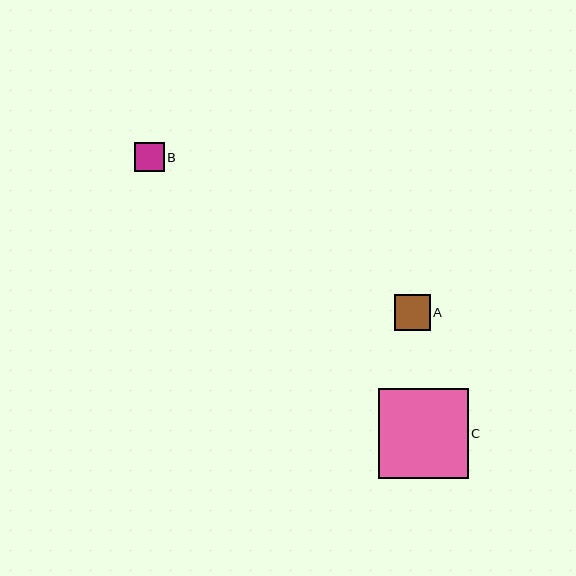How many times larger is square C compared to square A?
Square C is approximately 2.5 times the size of square A.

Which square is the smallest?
Square B is the smallest with a size of approximately 29 pixels.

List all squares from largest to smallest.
From largest to smallest: C, A, B.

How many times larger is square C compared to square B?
Square C is approximately 3.0 times the size of square B.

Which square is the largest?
Square C is the largest with a size of approximately 90 pixels.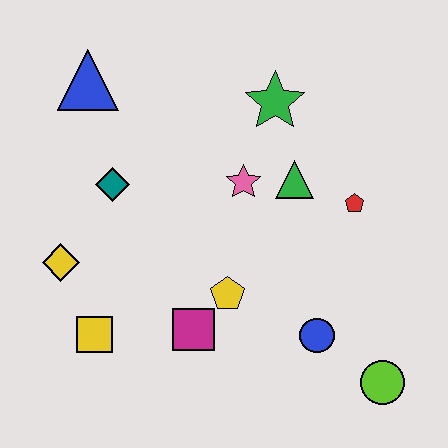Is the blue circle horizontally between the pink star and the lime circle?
Yes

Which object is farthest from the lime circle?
The blue triangle is farthest from the lime circle.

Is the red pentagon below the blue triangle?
Yes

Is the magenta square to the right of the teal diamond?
Yes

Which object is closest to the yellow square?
The yellow diamond is closest to the yellow square.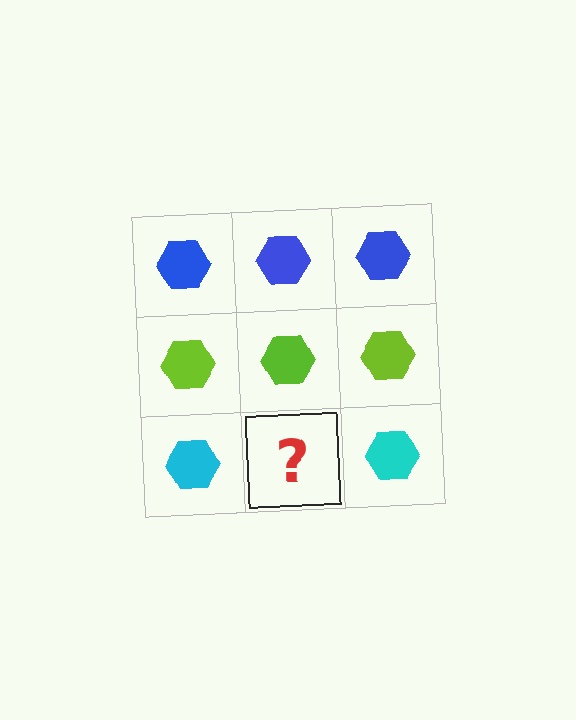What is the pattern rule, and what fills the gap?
The rule is that each row has a consistent color. The gap should be filled with a cyan hexagon.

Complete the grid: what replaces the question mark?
The question mark should be replaced with a cyan hexagon.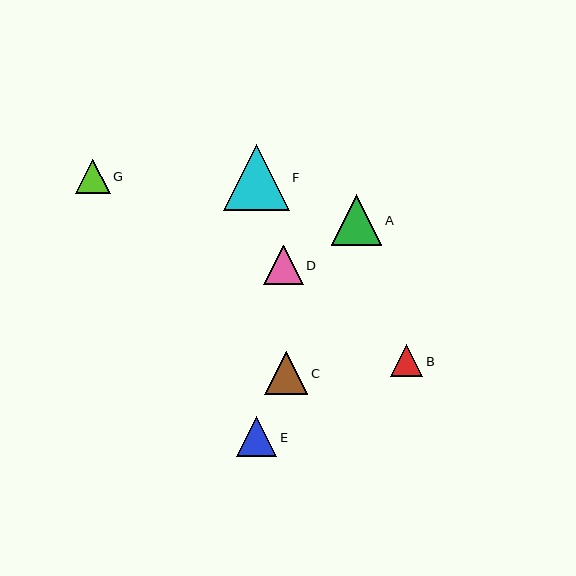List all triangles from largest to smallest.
From largest to smallest: F, A, C, E, D, G, B.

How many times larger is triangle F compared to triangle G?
Triangle F is approximately 1.9 times the size of triangle G.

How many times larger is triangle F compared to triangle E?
Triangle F is approximately 1.6 times the size of triangle E.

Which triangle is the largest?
Triangle F is the largest with a size of approximately 65 pixels.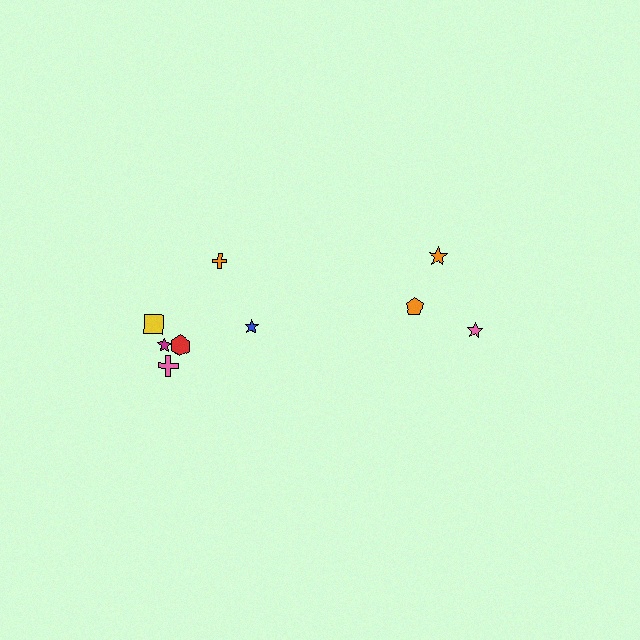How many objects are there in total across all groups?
There are 9 objects.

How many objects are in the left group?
There are 6 objects.